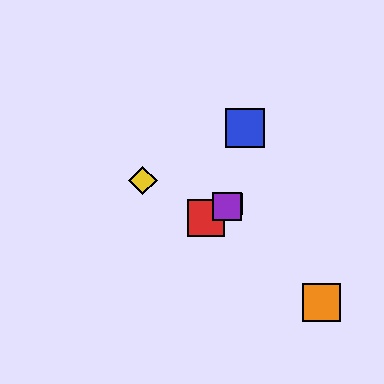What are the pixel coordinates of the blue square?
The blue square is at (245, 128).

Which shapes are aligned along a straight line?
The red square, the green square, the purple square are aligned along a straight line.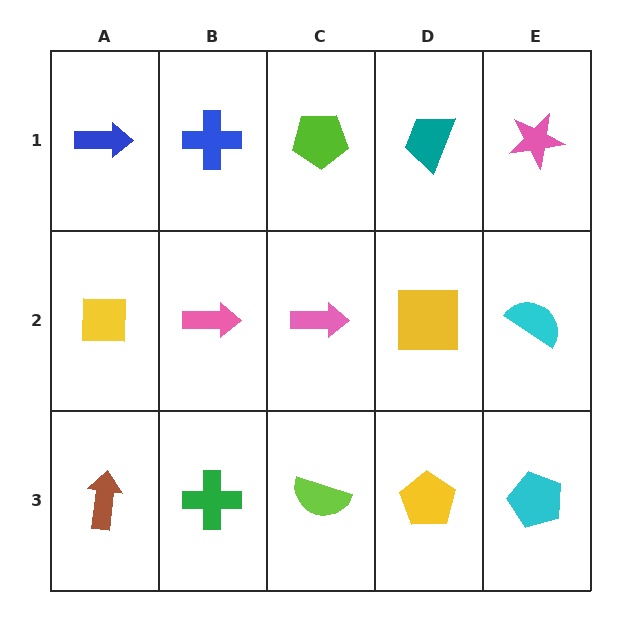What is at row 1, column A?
A blue arrow.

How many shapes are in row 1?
5 shapes.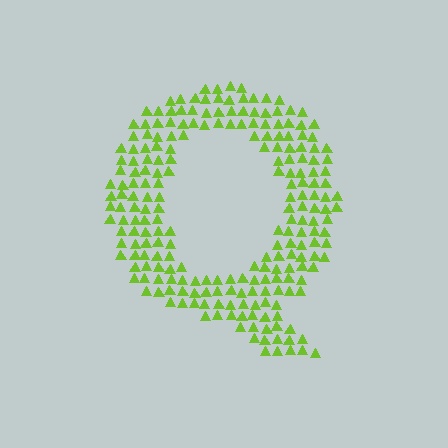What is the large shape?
The large shape is the letter Q.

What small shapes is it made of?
It is made of small triangles.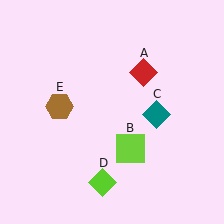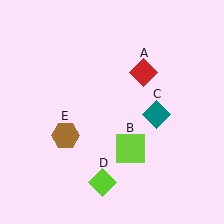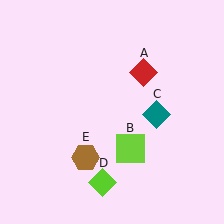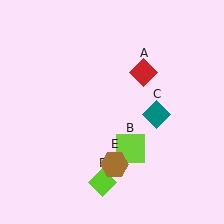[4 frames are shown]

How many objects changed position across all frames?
1 object changed position: brown hexagon (object E).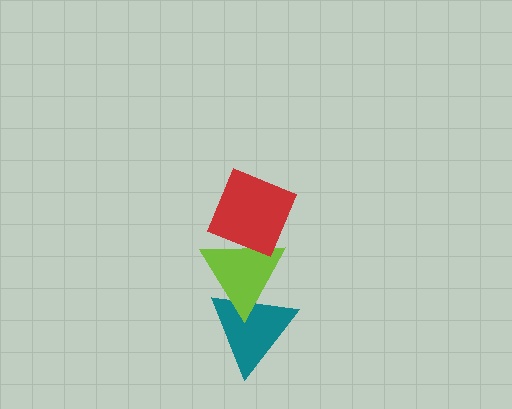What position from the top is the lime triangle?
The lime triangle is 2nd from the top.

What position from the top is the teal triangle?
The teal triangle is 3rd from the top.